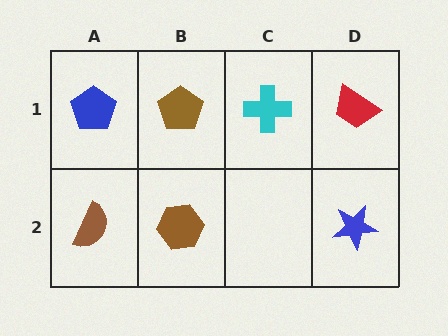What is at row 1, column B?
A brown pentagon.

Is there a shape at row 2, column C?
No, that cell is empty.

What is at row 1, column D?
A red trapezoid.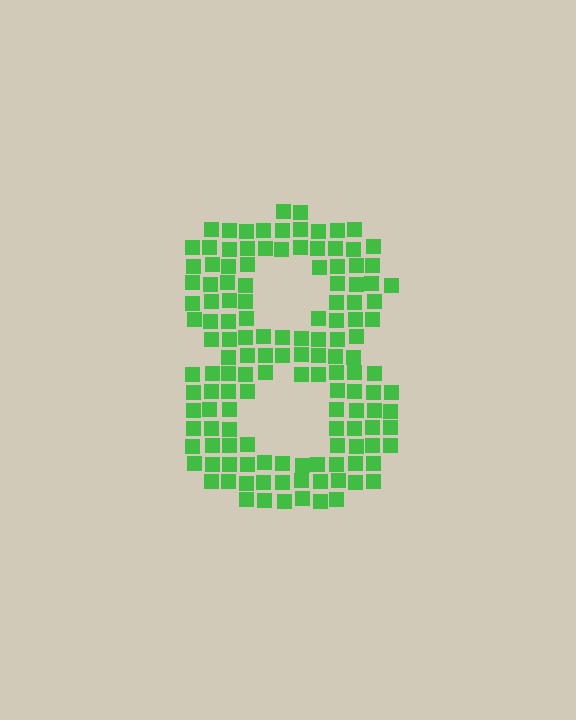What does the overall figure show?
The overall figure shows the digit 8.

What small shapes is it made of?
It is made of small squares.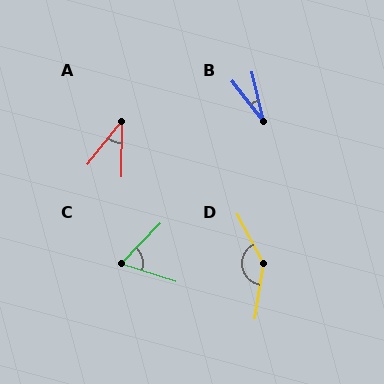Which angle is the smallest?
B, at approximately 25 degrees.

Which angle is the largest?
D, at approximately 143 degrees.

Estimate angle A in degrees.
Approximately 38 degrees.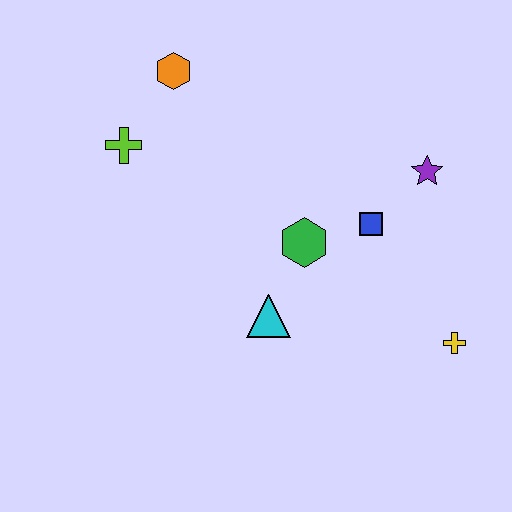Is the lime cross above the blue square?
Yes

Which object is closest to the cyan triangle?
The green hexagon is closest to the cyan triangle.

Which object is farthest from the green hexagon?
The orange hexagon is farthest from the green hexagon.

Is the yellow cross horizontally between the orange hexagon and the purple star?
No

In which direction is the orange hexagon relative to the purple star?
The orange hexagon is to the left of the purple star.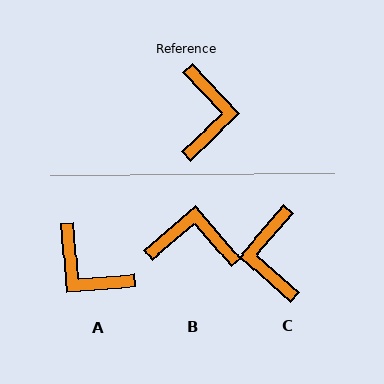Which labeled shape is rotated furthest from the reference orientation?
C, about 175 degrees away.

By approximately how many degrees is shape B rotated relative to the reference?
Approximately 87 degrees counter-clockwise.